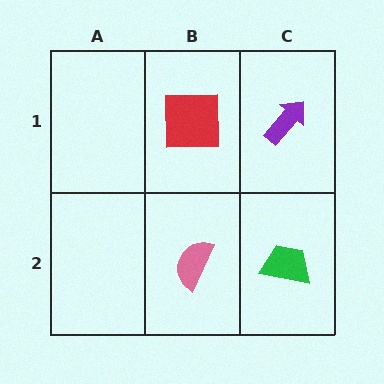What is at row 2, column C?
A green trapezoid.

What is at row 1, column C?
A purple arrow.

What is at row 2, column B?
A pink semicircle.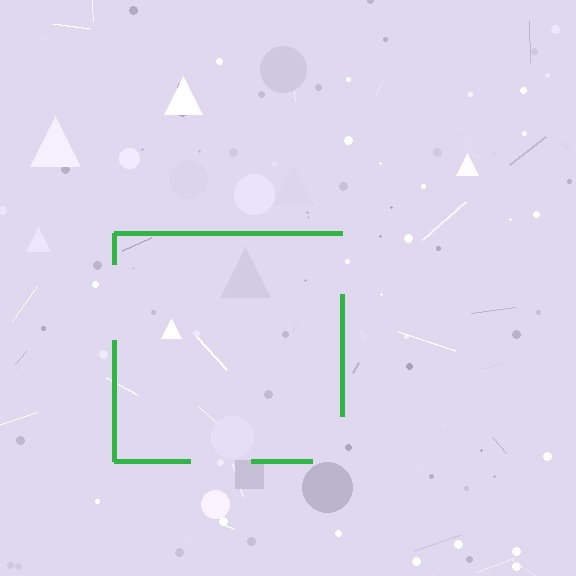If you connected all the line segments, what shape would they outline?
They would outline a square.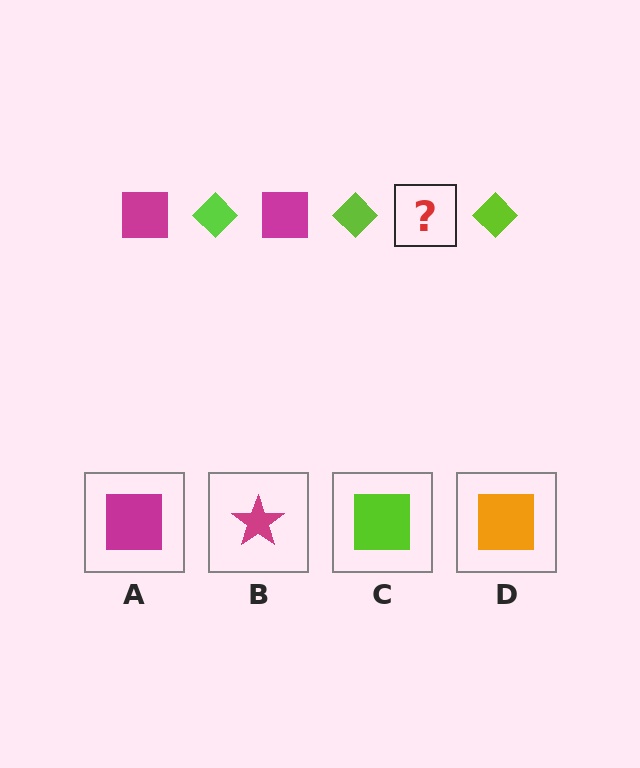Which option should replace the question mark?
Option A.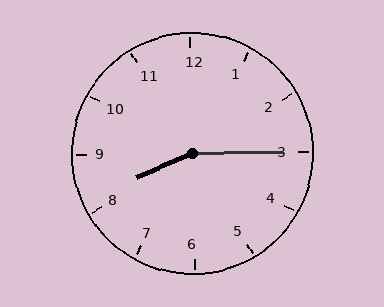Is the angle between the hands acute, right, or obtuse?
It is obtuse.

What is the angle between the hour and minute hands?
Approximately 158 degrees.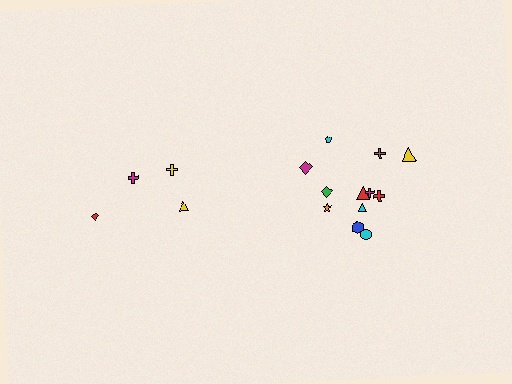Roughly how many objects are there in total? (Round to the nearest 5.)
Roughly 15 objects in total.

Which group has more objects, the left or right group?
The right group.